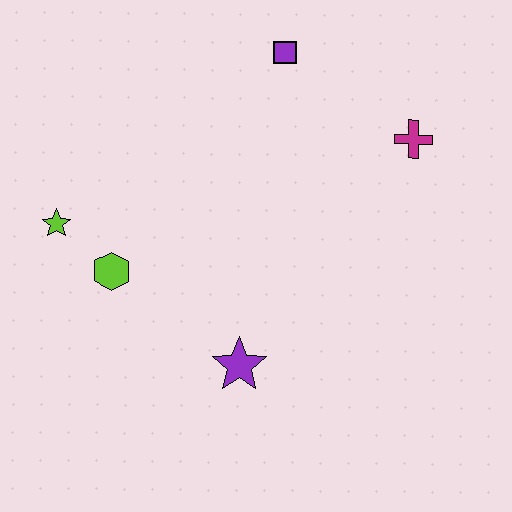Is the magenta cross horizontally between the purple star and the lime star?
No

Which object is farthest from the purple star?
The purple square is farthest from the purple star.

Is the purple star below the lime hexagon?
Yes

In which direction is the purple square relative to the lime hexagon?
The purple square is above the lime hexagon.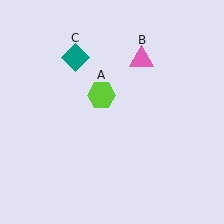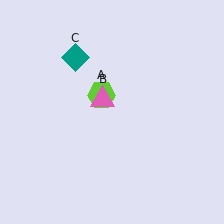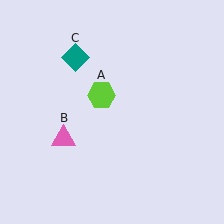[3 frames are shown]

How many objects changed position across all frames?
1 object changed position: pink triangle (object B).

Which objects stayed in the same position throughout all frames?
Lime hexagon (object A) and teal diamond (object C) remained stationary.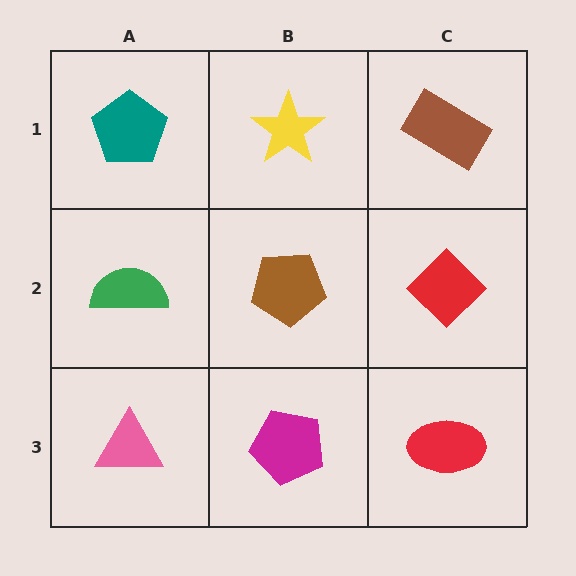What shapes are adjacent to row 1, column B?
A brown pentagon (row 2, column B), a teal pentagon (row 1, column A), a brown rectangle (row 1, column C).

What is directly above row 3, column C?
A red diamond.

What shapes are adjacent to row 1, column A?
A green semicircle (row 2, column A), a yellow star (row 1, column B).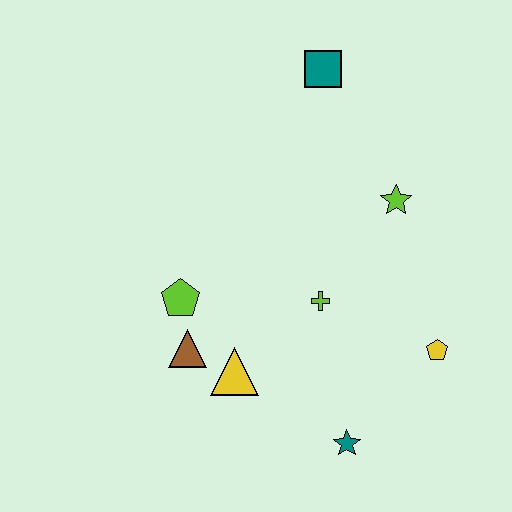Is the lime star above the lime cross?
Yes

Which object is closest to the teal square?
The lime star is closest to the teal square.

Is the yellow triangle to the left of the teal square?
Yes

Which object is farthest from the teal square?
The teal star is farthest from the teal square.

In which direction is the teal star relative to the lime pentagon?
The teal star is to the right of the lime pentagon.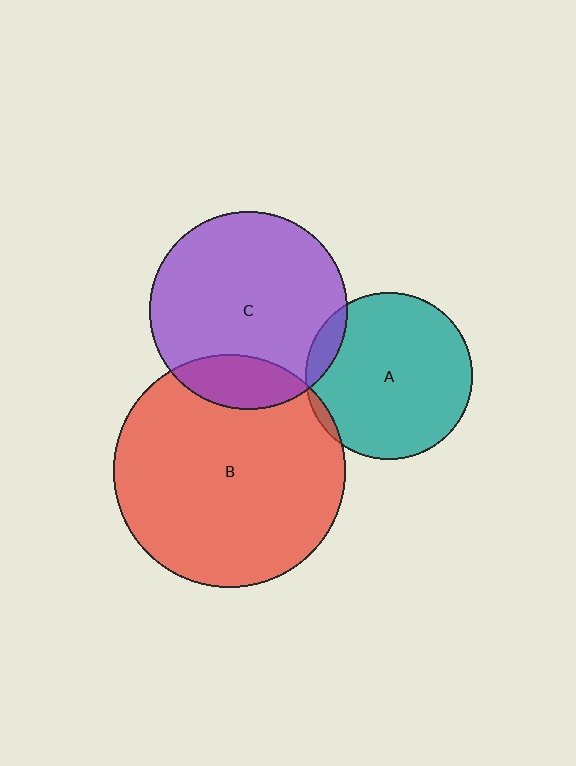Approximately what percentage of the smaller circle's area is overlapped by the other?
Approximately 10%.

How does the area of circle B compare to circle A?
Approximately 1.9 times.